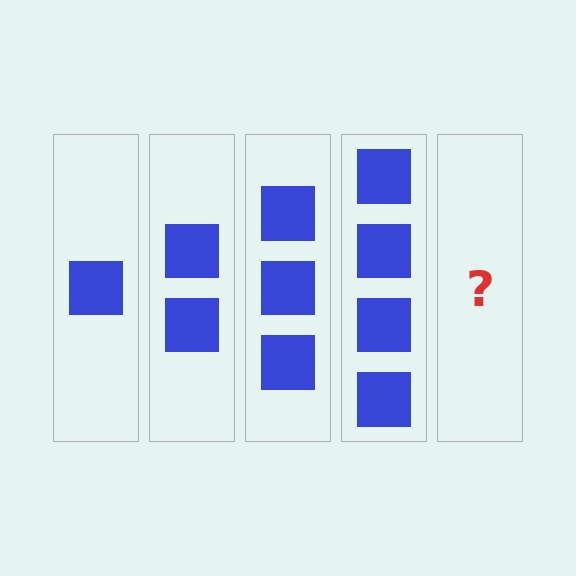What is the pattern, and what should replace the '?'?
The pattern is that each step adds one more square. The '?' should be 5 squares.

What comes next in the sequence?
The next element should be 5 squares.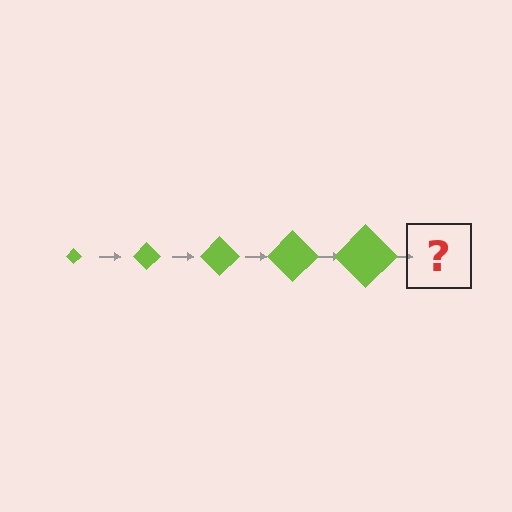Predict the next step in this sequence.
The next step is a lime diamond, larger than the previous one.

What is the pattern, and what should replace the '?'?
The pattern is that the diamond gets progressively larger each step. The '?' should be a lime diamond, larger than the previous one.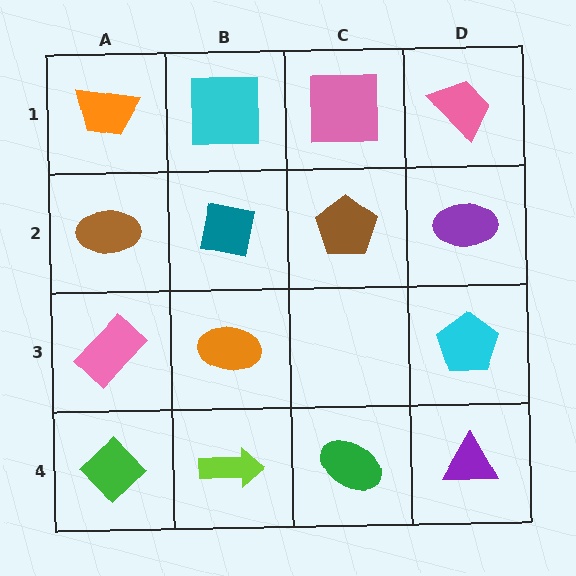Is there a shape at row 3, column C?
No, that cell is empty.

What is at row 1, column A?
An orange trapezoid.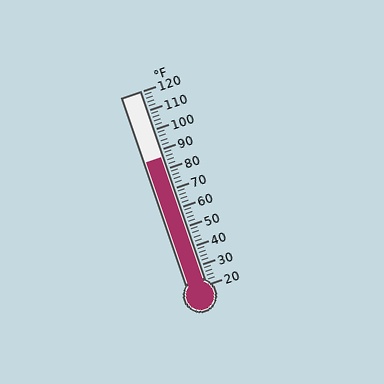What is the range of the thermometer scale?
The thermometer scale ranges from 20°F to 120°F.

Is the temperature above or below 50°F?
The temperature is above 50°F.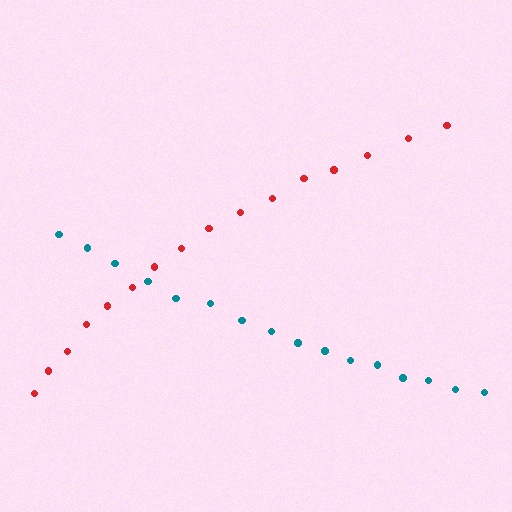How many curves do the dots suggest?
There are 2 distinct paths.